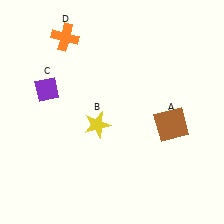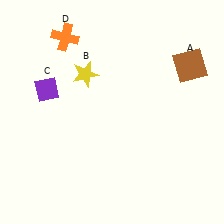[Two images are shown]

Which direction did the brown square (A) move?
The brown square (A) moved up.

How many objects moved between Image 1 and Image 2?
2 objects moved between the two images.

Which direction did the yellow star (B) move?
The yellow star (B) moved up.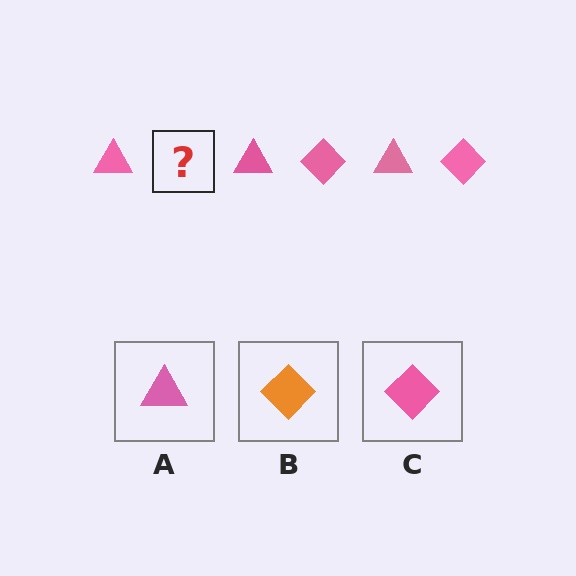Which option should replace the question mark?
Option C.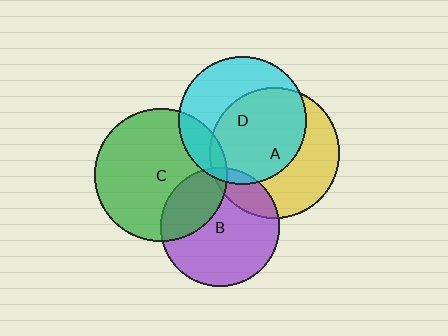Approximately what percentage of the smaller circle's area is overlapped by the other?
Approximately 15%.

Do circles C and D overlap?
Yes.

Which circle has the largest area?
Circle C (green).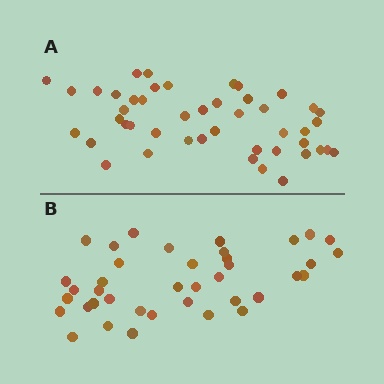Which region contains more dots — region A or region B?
Region A (the top region) has more dots.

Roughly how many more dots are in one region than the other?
Region A has roughly 8 or so more dots than region B.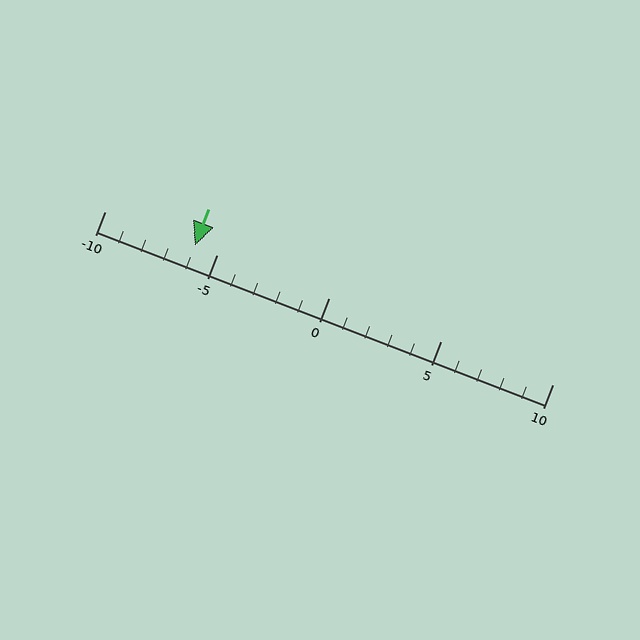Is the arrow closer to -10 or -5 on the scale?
The arrow is closer to -5.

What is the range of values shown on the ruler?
The ruler shows values from -10 to 10.